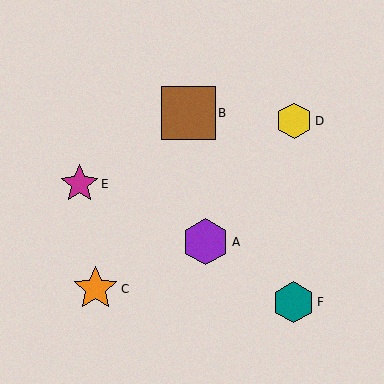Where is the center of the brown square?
The center of the brown square is at (189, 113).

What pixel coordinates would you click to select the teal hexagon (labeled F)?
Click at (293, 302) to select the teal hexagon F.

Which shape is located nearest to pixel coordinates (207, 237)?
The purple hexagon (labeled A) at (206, 242) is nearest to that location.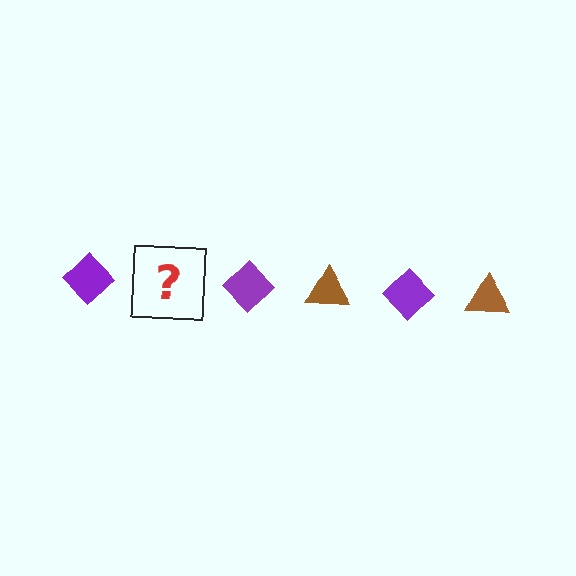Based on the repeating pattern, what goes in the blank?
The blank should be a brown triangle.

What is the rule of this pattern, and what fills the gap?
The rule is that the pattern alternates between purple diamond and brown triangle. The gap should be filled with a brown triangle.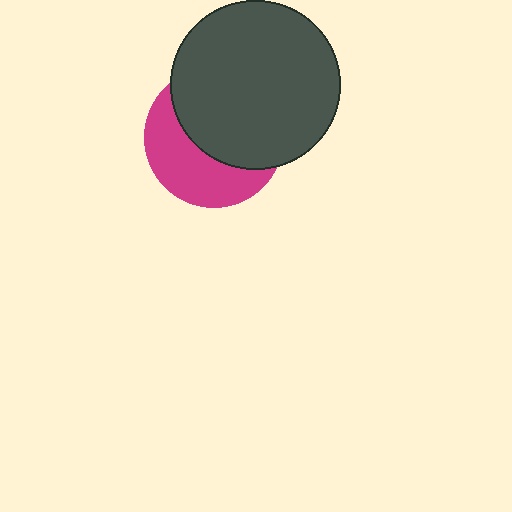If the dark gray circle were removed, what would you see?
You would see the complete magenta circle.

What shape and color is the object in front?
The object in front is a dark gray circle.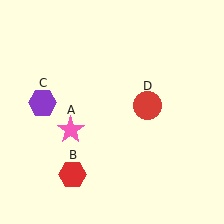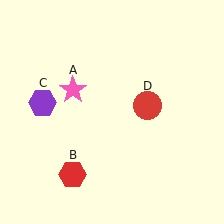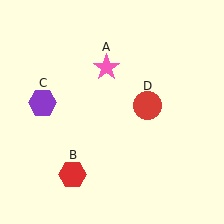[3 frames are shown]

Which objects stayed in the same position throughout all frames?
Red hexagon (object B) and purple hexagon (object C) and red circle (object D) remained stationary.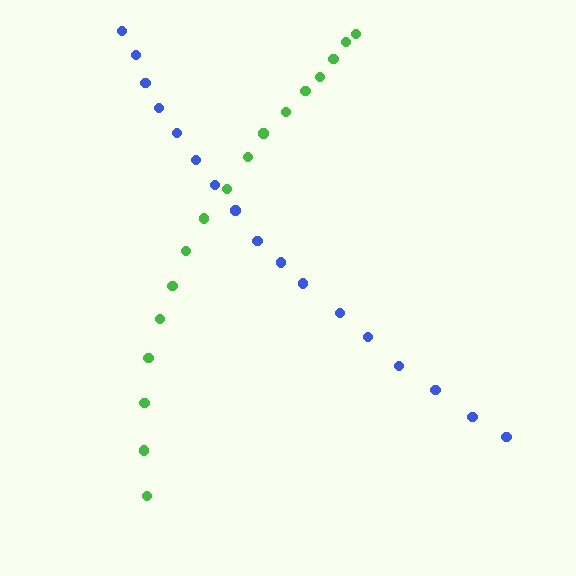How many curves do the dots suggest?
There are 2 distinct paths.